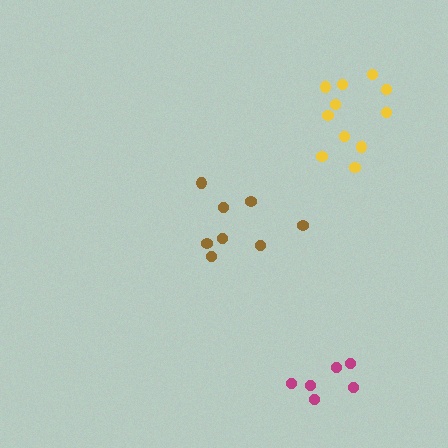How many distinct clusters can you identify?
There are 3 distinct clusters.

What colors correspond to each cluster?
The clusters are colored: brown, magenta, yellow.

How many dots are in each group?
Group 1: 8 dots, Group 2: 6 dots, Group 3: 11 dots (25 total).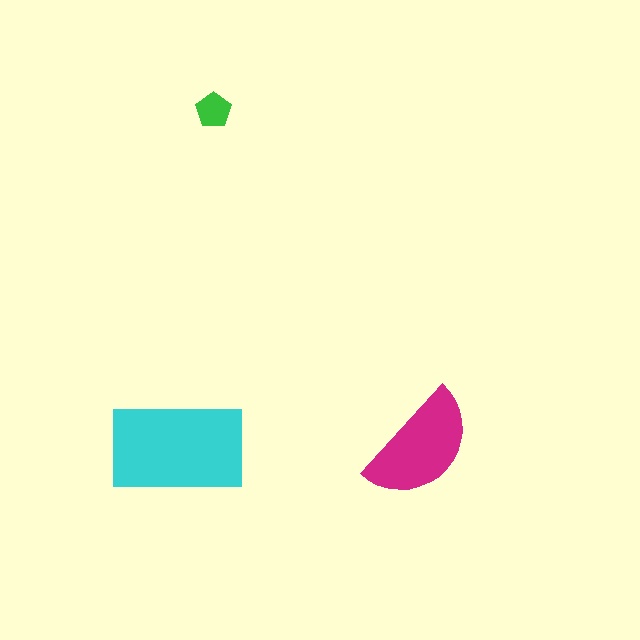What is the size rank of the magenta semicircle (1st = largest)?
2nd.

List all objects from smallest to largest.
The green pentagon, the magenta semicircle, the cyan rectangle.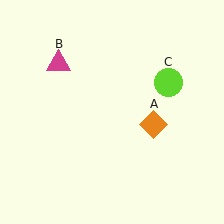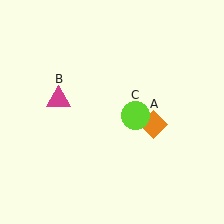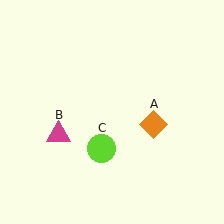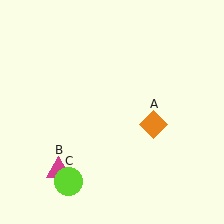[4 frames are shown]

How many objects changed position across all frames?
2 objects changed position: magenta triangle (object B), lime circle (object C).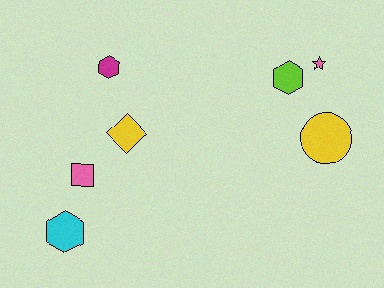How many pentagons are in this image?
There are no pentagons.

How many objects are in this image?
There are 7 objects.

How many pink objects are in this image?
There are 2 pink objects.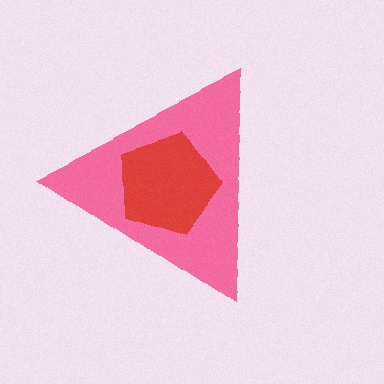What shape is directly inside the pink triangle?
The red pentagon.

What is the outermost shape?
The pink triangle.